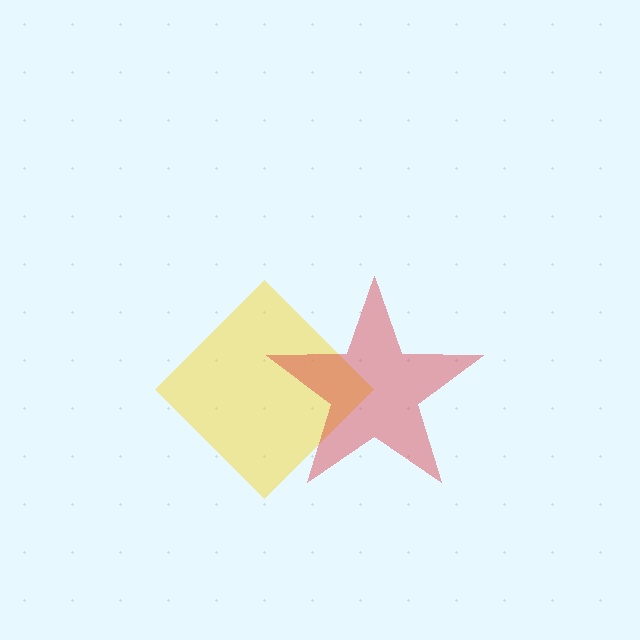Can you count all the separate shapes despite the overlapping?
Yes, there are 2 separate shapes.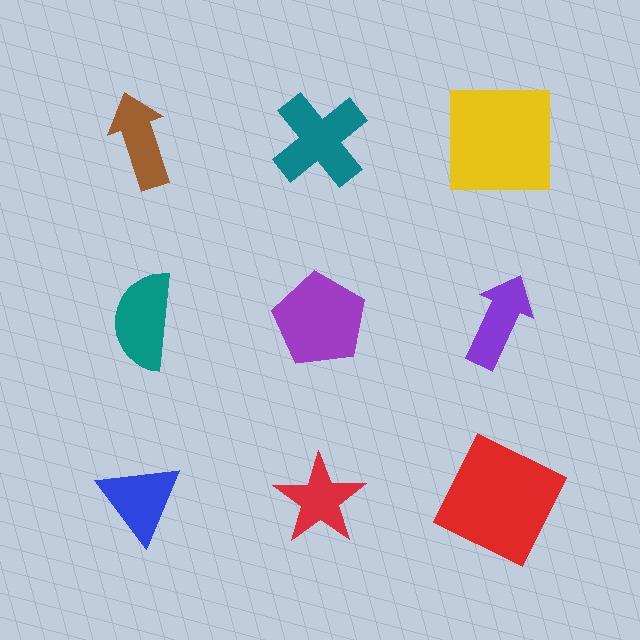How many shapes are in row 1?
3 shapes.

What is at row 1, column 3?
A yellow square.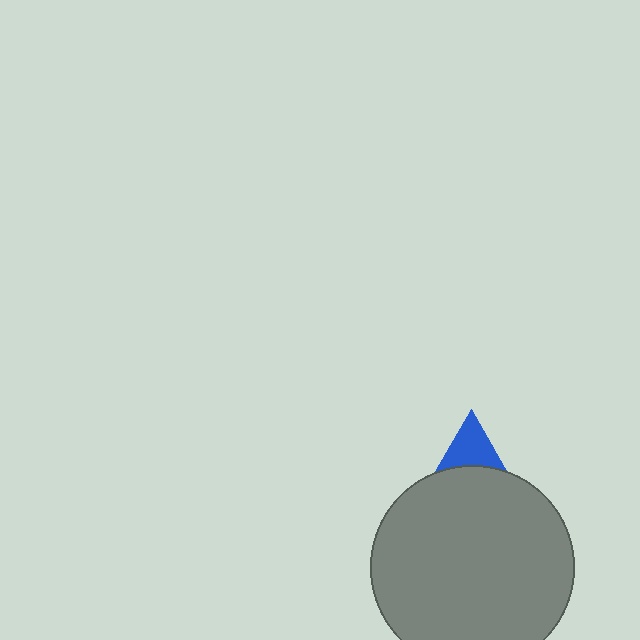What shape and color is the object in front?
The object in front is a gray circle.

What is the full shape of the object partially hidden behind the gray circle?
The partially hidden object is a blue triangle.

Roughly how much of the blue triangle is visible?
About half of it is visible (roughly 45%).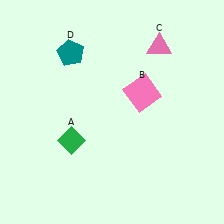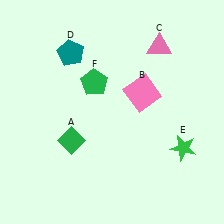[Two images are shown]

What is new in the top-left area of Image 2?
A green pentagon (F) was added in the top-left area of Image 2.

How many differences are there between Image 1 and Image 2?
There are 2 differences between the two images.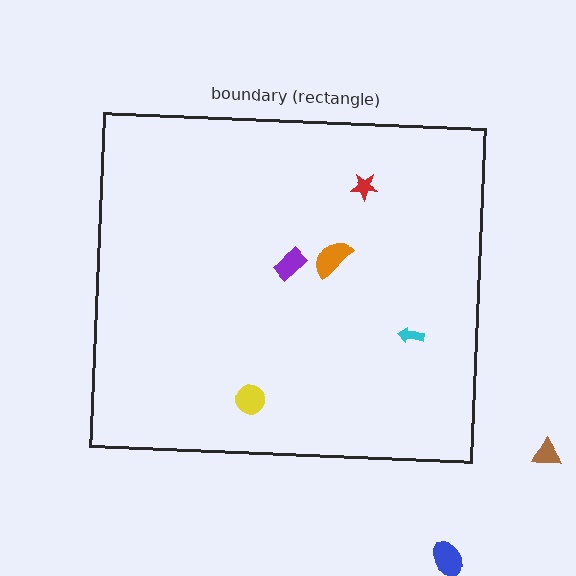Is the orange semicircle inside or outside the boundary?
Inside.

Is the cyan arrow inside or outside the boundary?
Inside.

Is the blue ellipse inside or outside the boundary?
Outside.